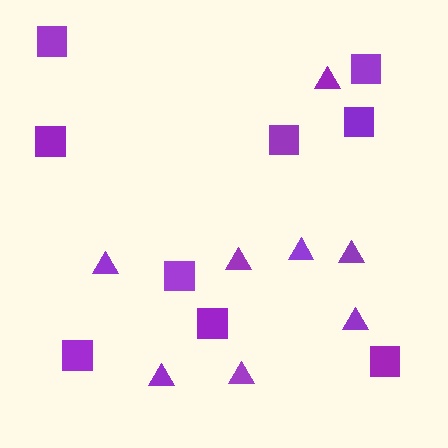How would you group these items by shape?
There are 2 groups: one group of squares (9) and one group of triangles (8).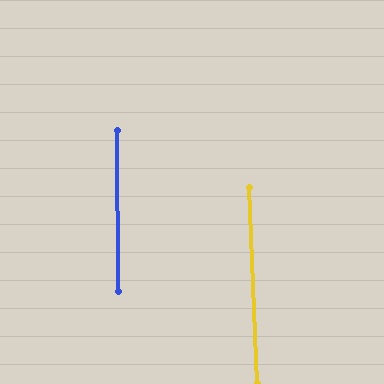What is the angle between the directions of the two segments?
Approximately 2 degrees.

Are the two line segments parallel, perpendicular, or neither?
Parallel — their directions differ by only 1.8°.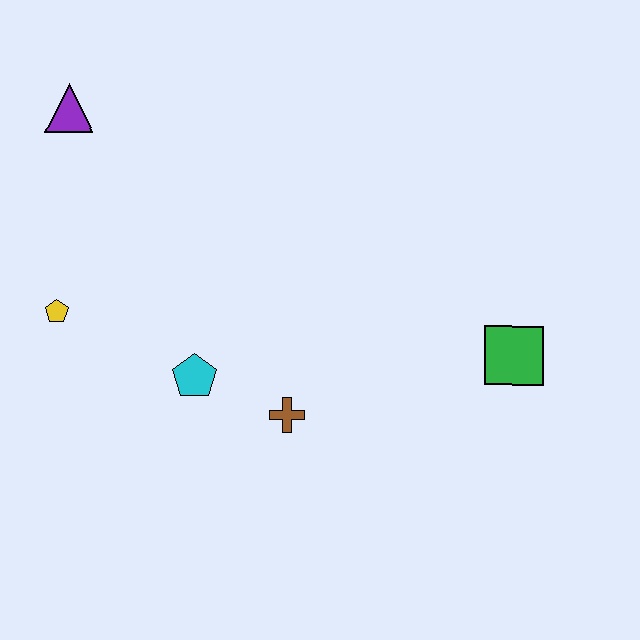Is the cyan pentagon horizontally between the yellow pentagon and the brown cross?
Yes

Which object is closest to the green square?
The brown cross is closest to the green square.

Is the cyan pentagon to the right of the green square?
No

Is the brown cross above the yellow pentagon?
No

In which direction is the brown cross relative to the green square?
The brown cross is to the left of the green square.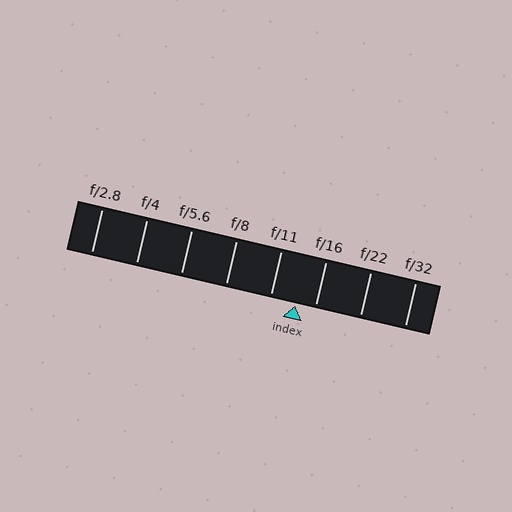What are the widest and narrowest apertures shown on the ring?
The widest aperture shown is f/2.8 and the narrowest is f/32.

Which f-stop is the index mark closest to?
The index mark is closest to f/16.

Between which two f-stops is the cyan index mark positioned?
The index mark is between f/11 and f/16.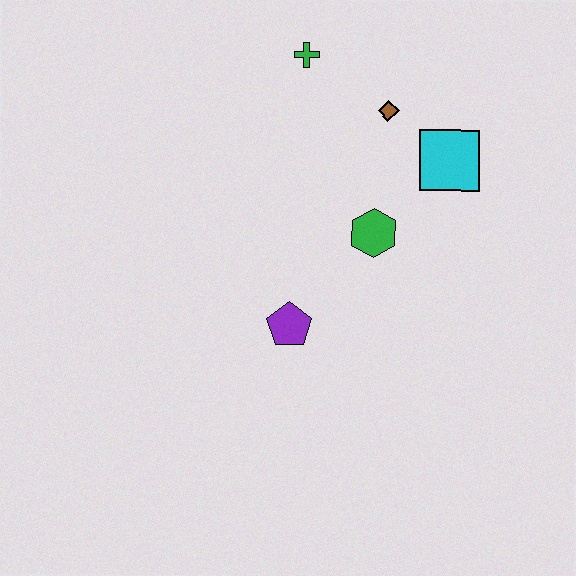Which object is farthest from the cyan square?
The purple pentagon is farthest from the cyan square.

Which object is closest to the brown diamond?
The cyan square is closest to the brown diamond.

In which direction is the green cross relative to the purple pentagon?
The green cross is above the purple pentagon.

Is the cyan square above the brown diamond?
No